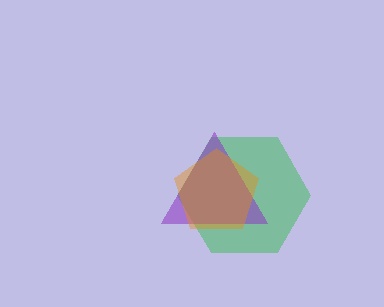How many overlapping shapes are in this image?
There are 3 overlapping shapes in the image.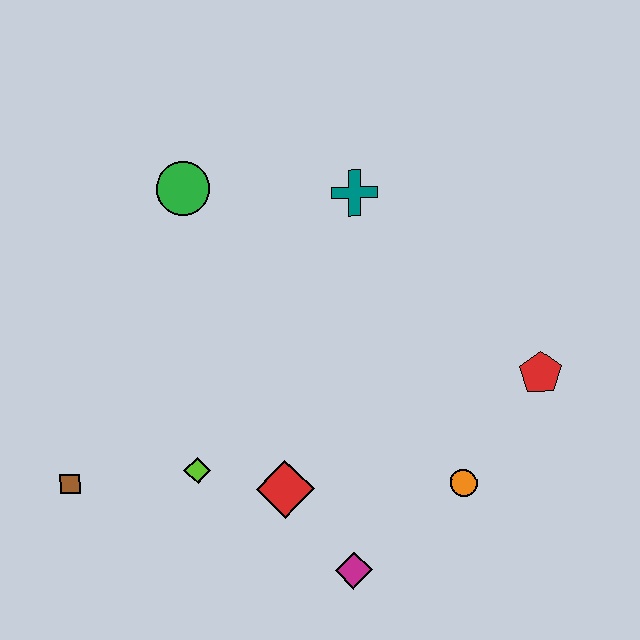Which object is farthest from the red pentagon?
The brown square is farthest from the red pentagon.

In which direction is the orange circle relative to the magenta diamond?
The orange circle is to the right of the magenta diamond.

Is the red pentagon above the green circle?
No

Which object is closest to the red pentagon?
The orange circle is closest to the red pentagon.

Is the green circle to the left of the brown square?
No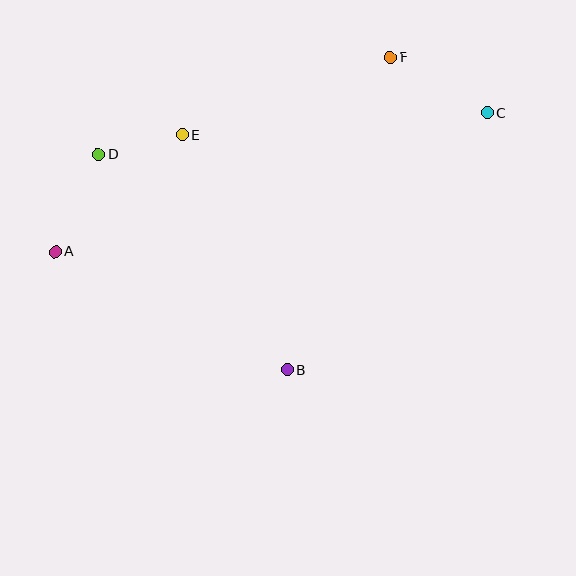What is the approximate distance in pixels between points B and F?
The distance between B and F is approximately 329 pixels.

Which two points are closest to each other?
Points D and E are closest to each other.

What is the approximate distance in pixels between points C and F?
The distance between C and F is approximately 112 pixels.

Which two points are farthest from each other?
Points A and C are farthest from each other.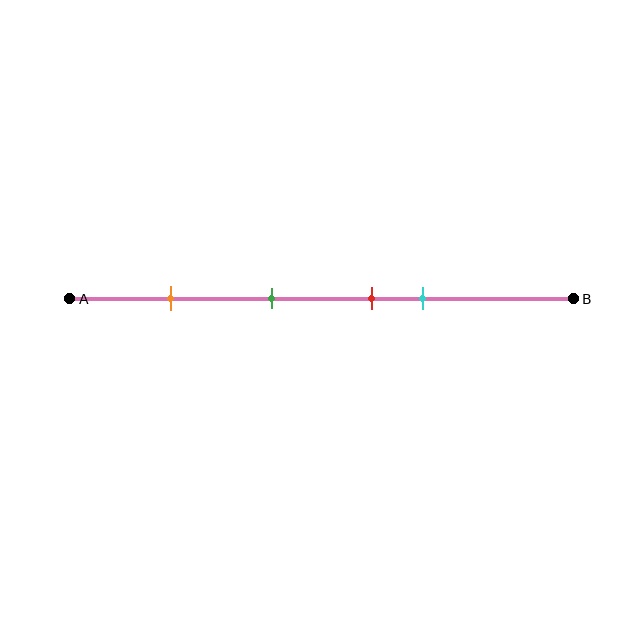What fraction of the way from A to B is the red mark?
The red mark is approximately 60% (0.6) of the way from A to B.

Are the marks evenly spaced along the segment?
No, the marks are not evenly spaced.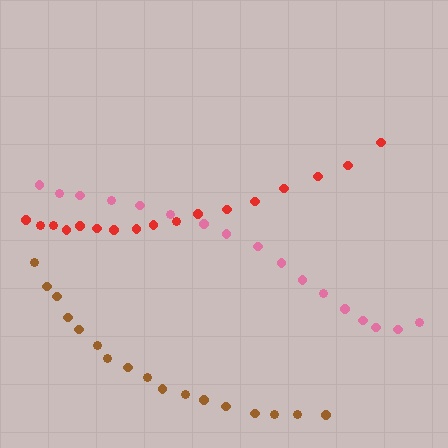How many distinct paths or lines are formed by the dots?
There are 3 distinct paths.